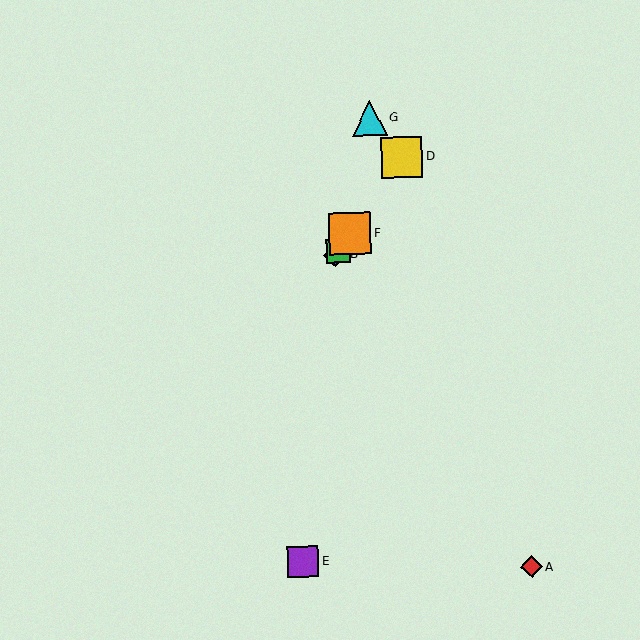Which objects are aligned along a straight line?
Objects B, C, D, F are aligned along a straight line.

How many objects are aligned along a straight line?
4 objects (B, C, D, F) are aligned along a straight line.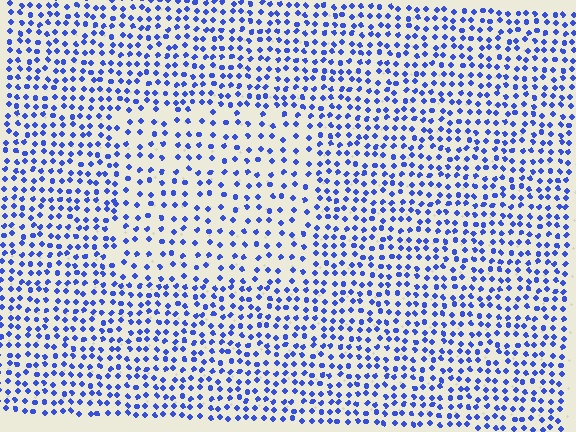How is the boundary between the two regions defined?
The boundary is defined by a change in element density (approximately 1.7x ratio). All elements are the same color, size, and shape.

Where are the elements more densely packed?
The elements are more densely packed outside the rectangle boundary.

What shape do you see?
I see a rectangle.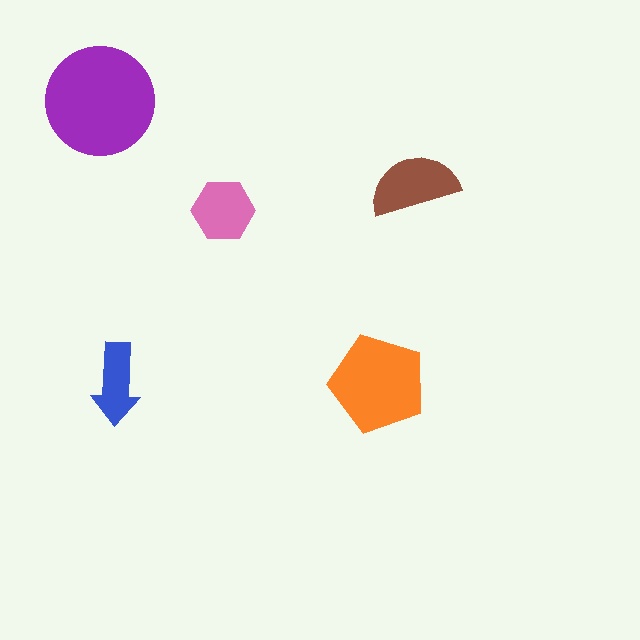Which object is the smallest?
The blue arrow.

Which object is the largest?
The purple circle.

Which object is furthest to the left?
The purple circle is leftmost.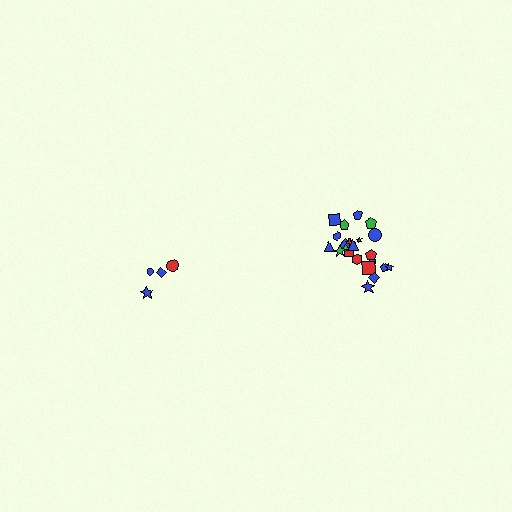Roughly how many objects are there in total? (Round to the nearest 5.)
Roughly 25 objects in total.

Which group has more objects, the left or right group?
The right group.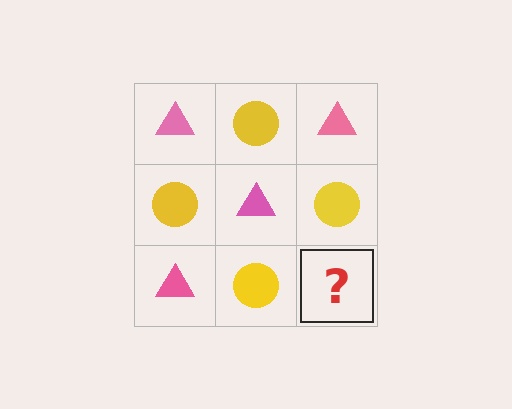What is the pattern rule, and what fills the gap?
The rule is that it alternates pink triangle and yellow circle in a checkerboard pattern. The gap should be filled with a pink triangle.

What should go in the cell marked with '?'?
The missing cell should contain a pink triangle.